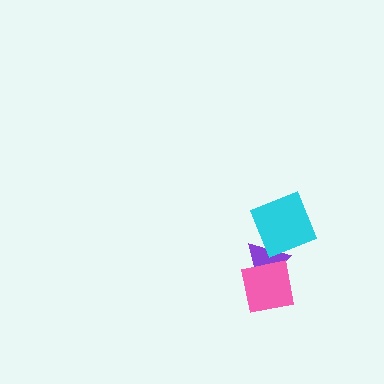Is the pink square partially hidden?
No, no other shape covers it.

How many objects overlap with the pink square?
1 object overlaps with the pink square.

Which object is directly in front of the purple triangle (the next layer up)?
The pink square is directly in front of the purple triangle.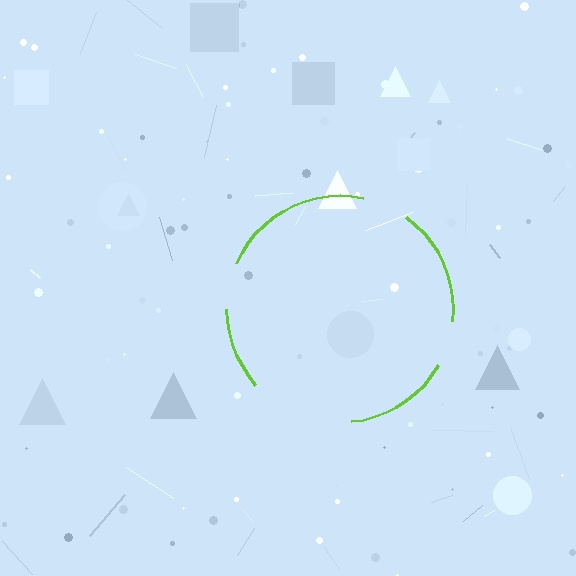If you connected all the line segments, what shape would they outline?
They would outline a circle.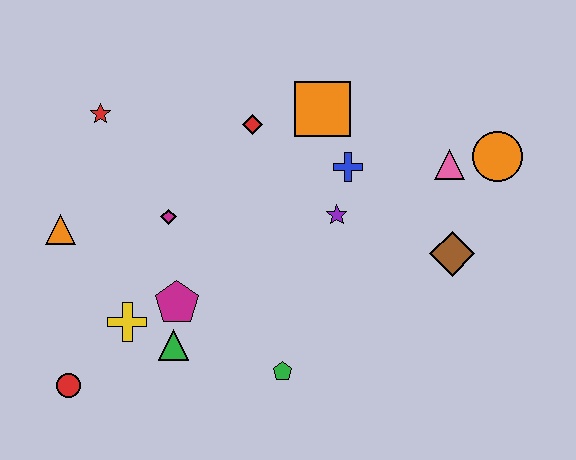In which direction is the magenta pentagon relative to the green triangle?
The magenta pentagon is above the green triangle.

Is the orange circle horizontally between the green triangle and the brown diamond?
No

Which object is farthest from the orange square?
The red circle is farthest from the orange square.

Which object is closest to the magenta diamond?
The magenta pentagon is closest to the magenta diamond.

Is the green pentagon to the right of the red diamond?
Yes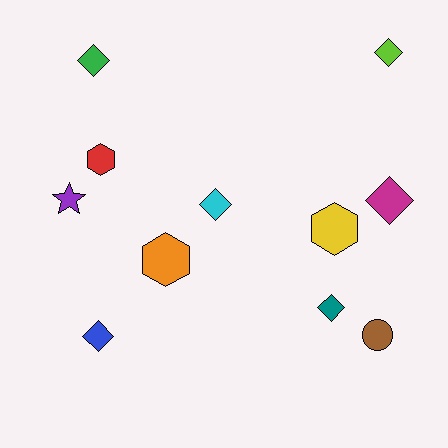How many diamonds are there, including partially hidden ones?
There are 6 diamonds.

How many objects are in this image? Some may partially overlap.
There are 11 objects.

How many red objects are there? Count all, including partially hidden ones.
There is 1 red object.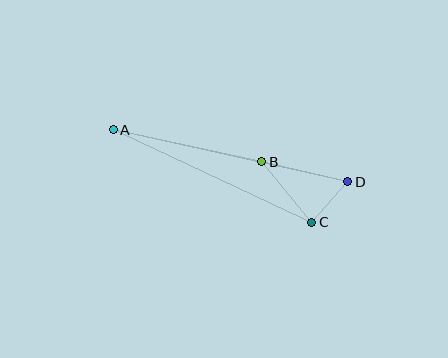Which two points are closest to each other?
Points C and D are closest to each other.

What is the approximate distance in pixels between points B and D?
The distance between B and D is approximately 88 pixels.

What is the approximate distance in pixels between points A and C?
The distance between A and C is approximately 219 pixels.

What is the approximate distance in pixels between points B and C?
The distance between B and C is approximately 79 pixels.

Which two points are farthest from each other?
Points A and D are farthest from each other.